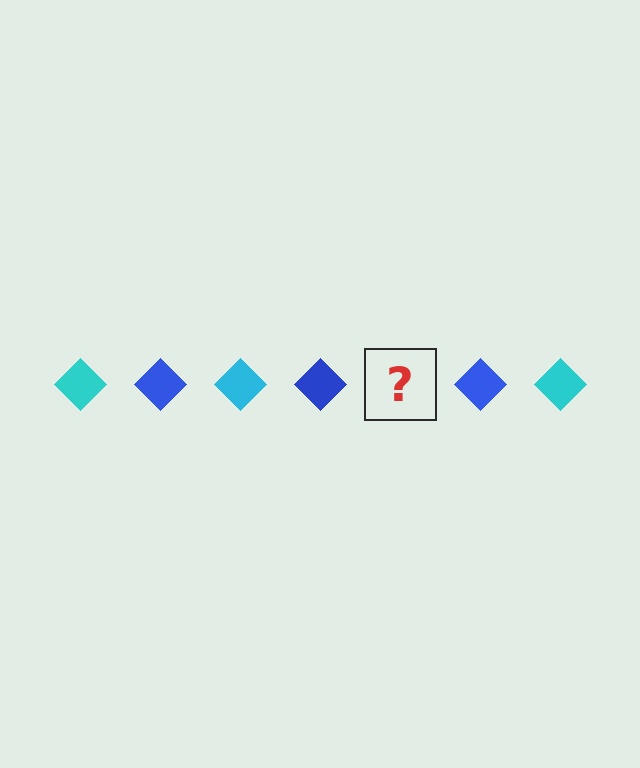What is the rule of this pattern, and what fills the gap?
The rule is that the pattern cycles through cyan, blue diamonds. The gap should be filled with a cyan diamond.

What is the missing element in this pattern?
The missing element is a cyan diamond.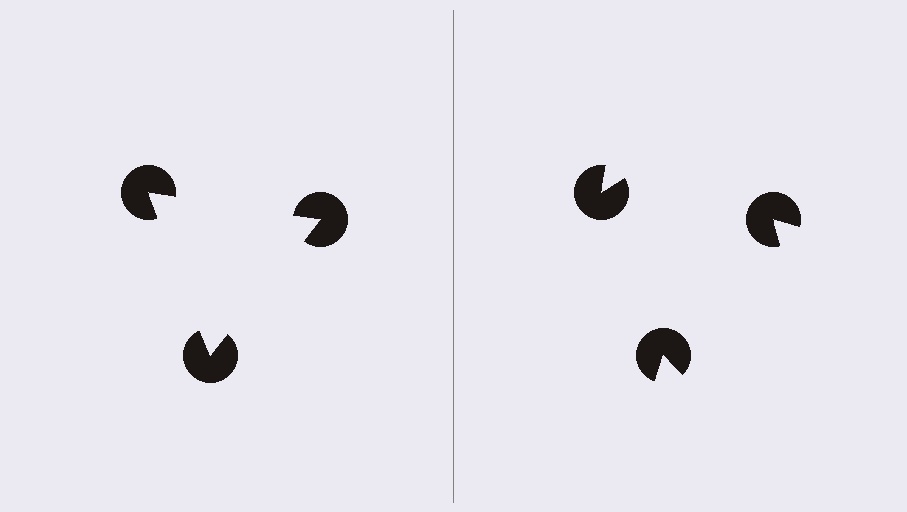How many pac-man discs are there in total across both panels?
6 — 3 on each side.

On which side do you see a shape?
An illusory triangle appears on the left side. On the right side the wedge cuts are rotated, so no coherent shape forms.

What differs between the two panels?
The pac-man discs are positioned identically on both sides; only the wedge orientations differ. On the left they align to a triangle; on the right they are misaligned.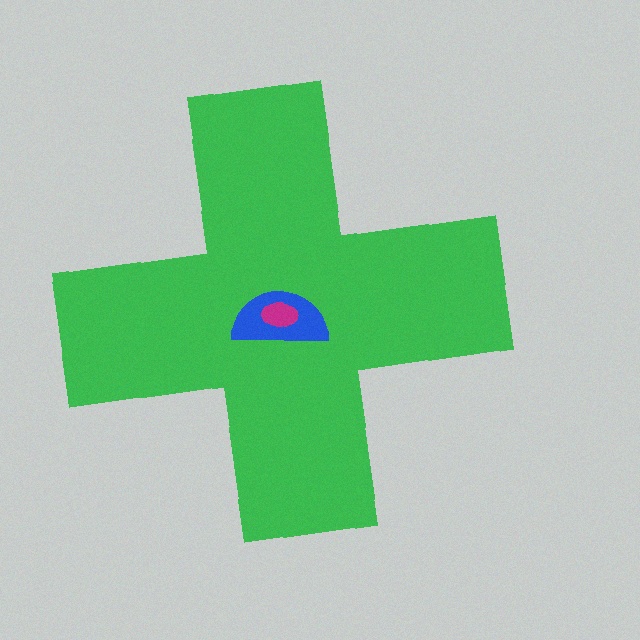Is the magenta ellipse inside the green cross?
Yes.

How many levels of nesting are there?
3.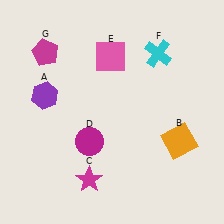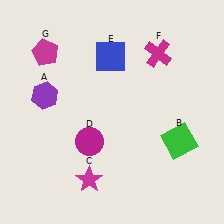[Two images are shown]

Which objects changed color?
B changed from orange to green. E changed from pink to blue. F changed from cyan to magenta.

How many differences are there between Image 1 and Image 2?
There are 3 differences between the two images.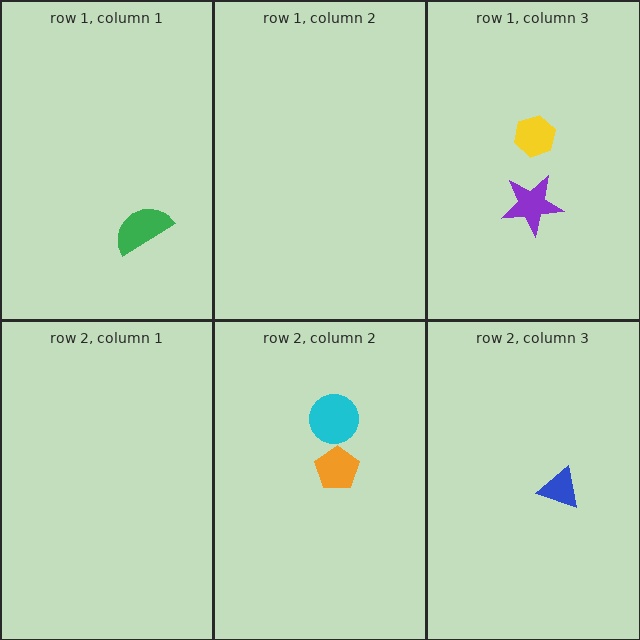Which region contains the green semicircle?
The row 1, column 1 region.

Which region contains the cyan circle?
The row 2, column 2 region.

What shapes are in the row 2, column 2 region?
The cyan circle, the orange pentagon.